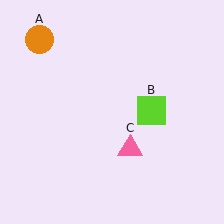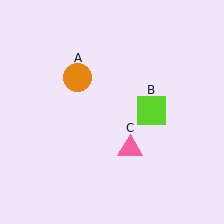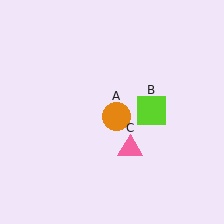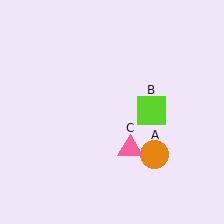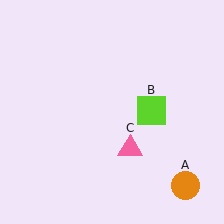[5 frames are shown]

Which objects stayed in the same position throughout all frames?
Lime square (object B) and pink triangle (object C) remained stationary.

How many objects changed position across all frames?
1 object changed position: orange circle (object A).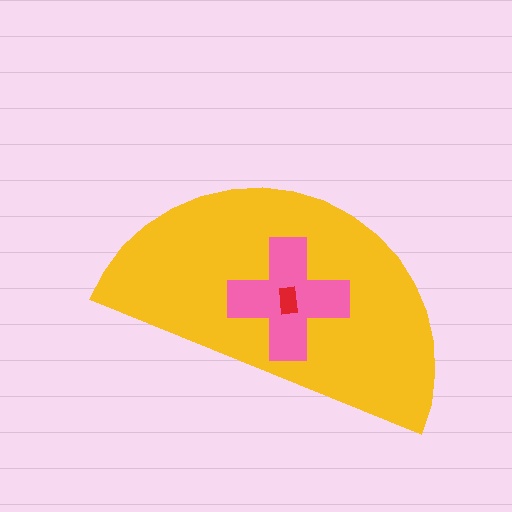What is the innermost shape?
The red rectangle.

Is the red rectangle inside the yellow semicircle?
Yes.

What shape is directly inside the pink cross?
The red rectangle.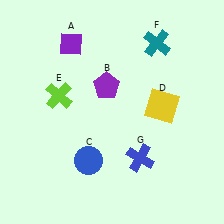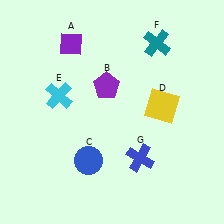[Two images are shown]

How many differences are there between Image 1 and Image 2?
There is 1 difference between the two images.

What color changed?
The cross (E) changed from lime in Image 1 to cyan in Image 2.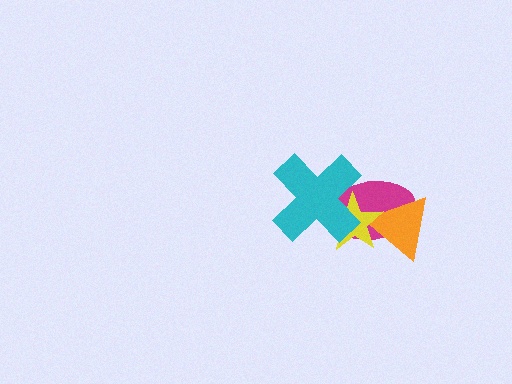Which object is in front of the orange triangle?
The yellow star is in front of the orange triangle.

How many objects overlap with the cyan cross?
2 objects overlap with the cyan cross.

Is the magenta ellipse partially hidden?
Yes, it is partially covered by another shape.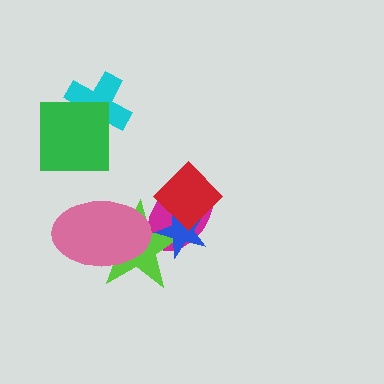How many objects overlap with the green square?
1 object overlaps with the green square.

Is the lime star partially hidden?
Yes, it is partially covered by another shape.